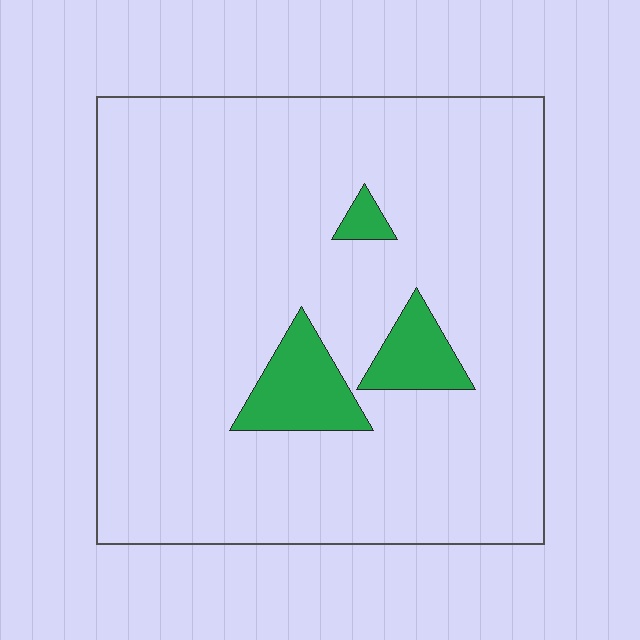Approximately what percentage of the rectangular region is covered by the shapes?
Approximately 10%.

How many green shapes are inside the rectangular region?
3.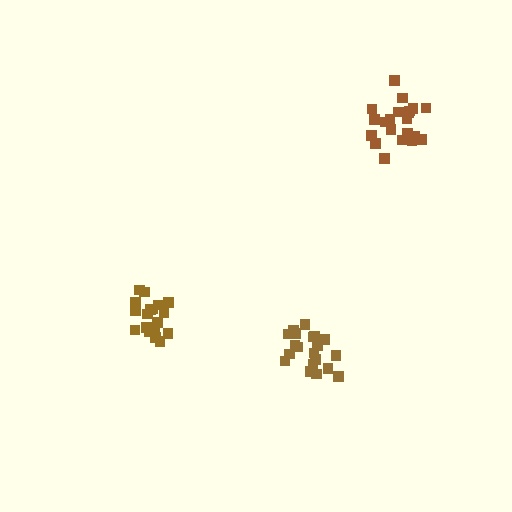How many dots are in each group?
Group 1: 20 dots, Group 2: 21 dots, Group 3: 18 dots (59 total).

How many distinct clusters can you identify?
There are 3 distinct clusters.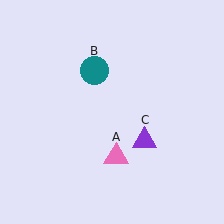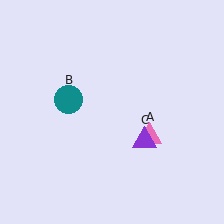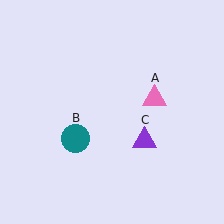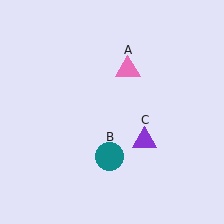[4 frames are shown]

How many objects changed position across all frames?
2 objects changed position: pink triangle (object A), teal circle (object B).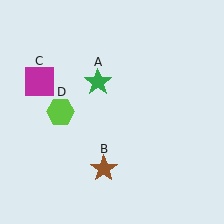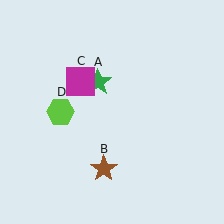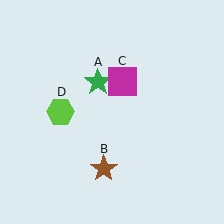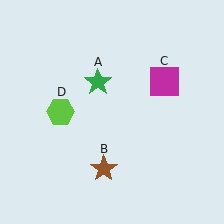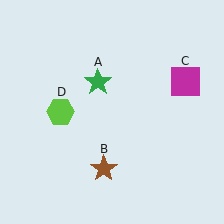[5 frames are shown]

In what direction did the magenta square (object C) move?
The magenta square (object C) moved right.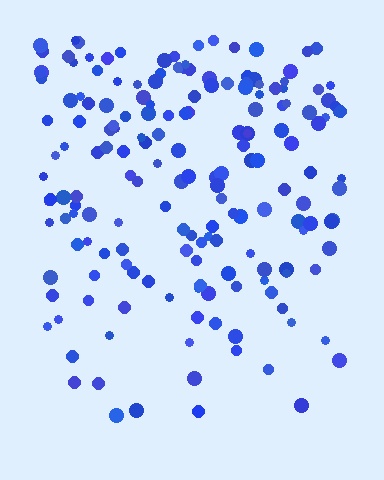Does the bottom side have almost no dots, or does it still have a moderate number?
Still a moderate number, just noticeably fewer than the top.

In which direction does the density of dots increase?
From bottom to top, with the top side densest.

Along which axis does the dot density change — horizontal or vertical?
Vertical.